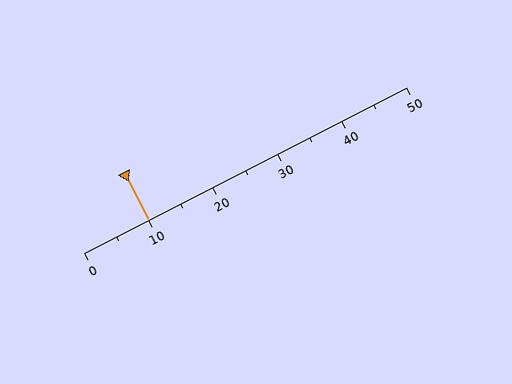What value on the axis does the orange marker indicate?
The marker indicates approximately 10.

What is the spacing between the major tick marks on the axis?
The major ticks are spaced 10 apart.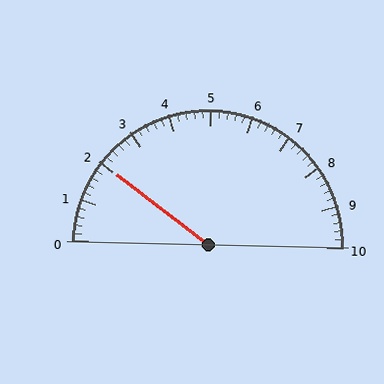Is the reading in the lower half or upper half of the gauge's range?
The reading is in the lower half of the range (0 to 10).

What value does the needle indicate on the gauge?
The needle indicates approximately 2.0.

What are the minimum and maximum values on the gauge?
The gauge ranges from 0 to 10.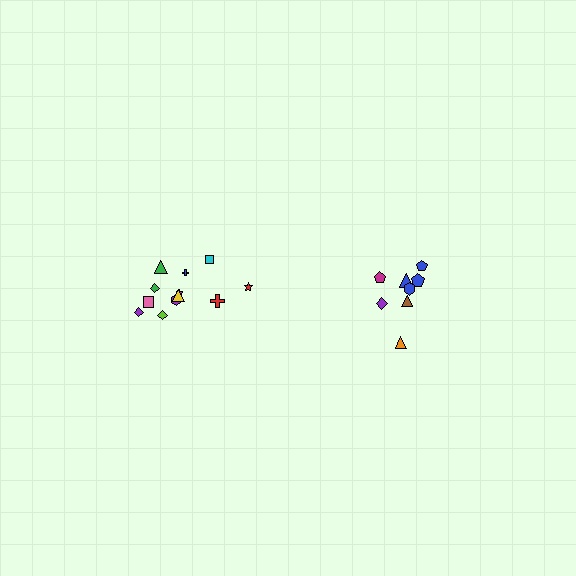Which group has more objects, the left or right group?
The left group.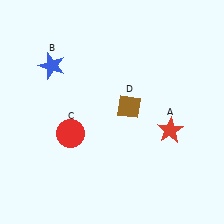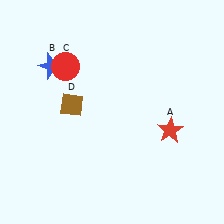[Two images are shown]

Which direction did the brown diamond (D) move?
The brown diamond (D) moved left.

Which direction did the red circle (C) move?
The red circle (C) moved up.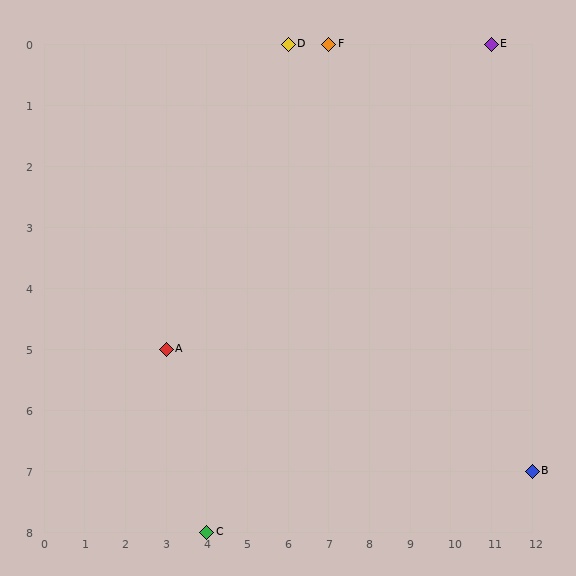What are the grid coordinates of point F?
Point F is at grid coordinates (7, 0).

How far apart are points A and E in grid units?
Points A and E are 8 columns and 5 rows apart (about 9.4 grid units diagonally).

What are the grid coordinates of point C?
Point C is at grid coordinates (4, 8).